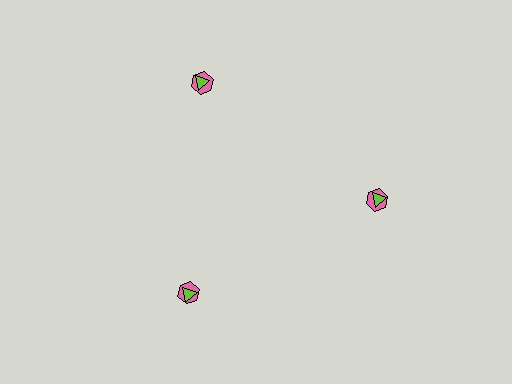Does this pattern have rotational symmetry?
Yes, this pattern has 3-fold rotational symmetry. It looks the same after rotating 120 degrees around the center.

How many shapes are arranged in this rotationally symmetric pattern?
There are 6 shapes, arranged in 3 groups of 2.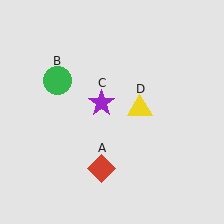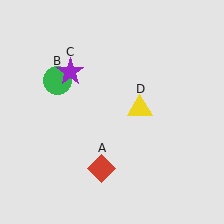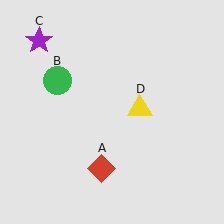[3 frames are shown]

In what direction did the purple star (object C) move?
The purple star (object C) moved up and to the left.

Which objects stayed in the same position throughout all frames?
Red diamond (object A) and green circle (object B) and yellow triangle (object D) remained stationary.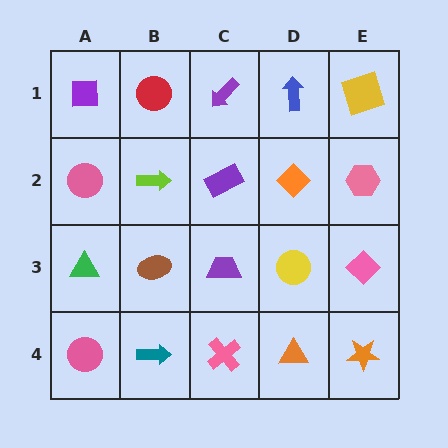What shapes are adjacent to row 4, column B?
A brown ellipse (row 3, column B), a pink circle (row 4, column A), a pink cross (row 4, column C).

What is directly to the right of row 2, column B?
A purple rectangle.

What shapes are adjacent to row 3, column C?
A purple rectangle (row 2, column C), a pink cross (row 4, column C), a brown ellipse (row 3, column B), a yellow circle (row 3, column D).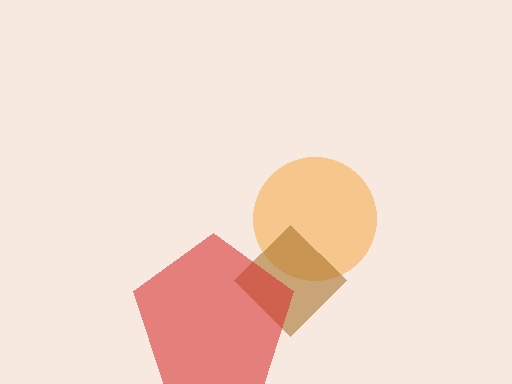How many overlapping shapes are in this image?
There are 3 overlapping shapes in the image.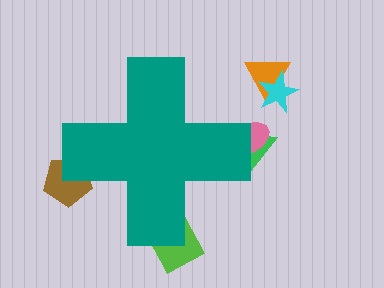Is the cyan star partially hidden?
No, the cyan star is fully visible.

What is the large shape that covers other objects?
A teal cross.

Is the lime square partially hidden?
Yes, the lime square is partially hidden behind the teal cross.